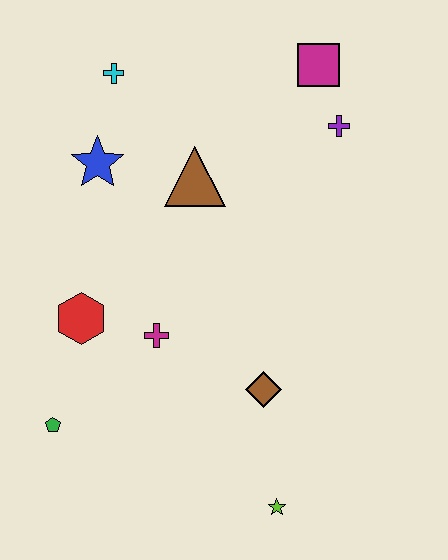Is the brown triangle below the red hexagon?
No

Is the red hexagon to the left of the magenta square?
Yes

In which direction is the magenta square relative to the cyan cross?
The magenta square is to the right of the cyan cross.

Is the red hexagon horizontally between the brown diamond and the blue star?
No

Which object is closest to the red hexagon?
The magenta cross is closest to the red hexagon.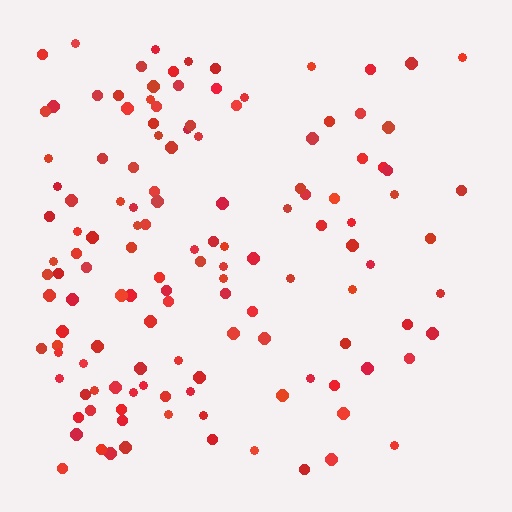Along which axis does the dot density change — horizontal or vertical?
Horizontal.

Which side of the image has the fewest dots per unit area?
The right.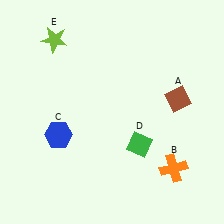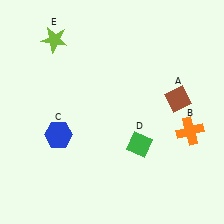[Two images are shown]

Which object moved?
The orange cross (B) moved up.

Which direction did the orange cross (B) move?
The orange cross (B) moved up.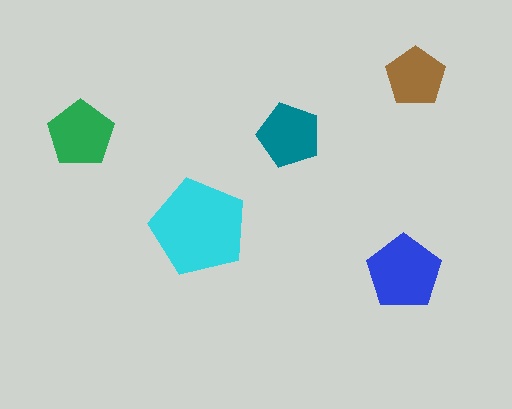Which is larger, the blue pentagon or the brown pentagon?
The blue one.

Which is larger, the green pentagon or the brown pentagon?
The green one.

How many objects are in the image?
There are 5 objects in the image.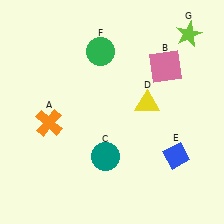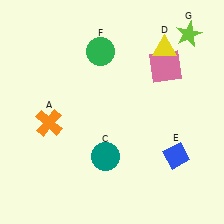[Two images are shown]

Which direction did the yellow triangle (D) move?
The yellow triangle (D) moved up.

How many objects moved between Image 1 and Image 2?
1 object moved between the two images.